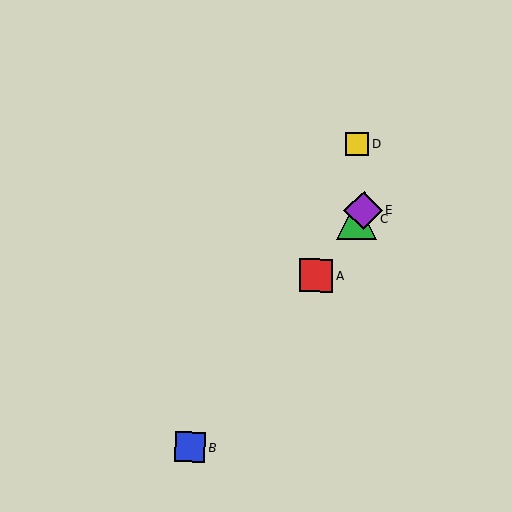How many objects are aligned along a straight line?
4 objects (A, B, C, E) are aligned along a straight line.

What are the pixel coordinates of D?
Object D is at (357, 144).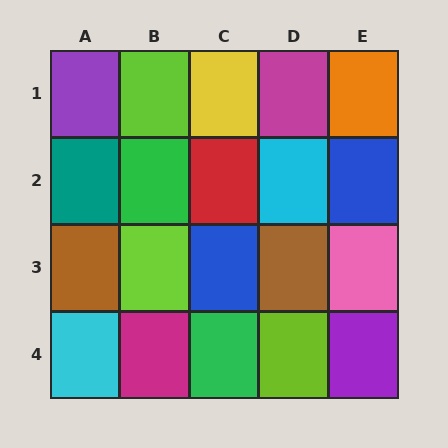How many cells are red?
1 cell is red.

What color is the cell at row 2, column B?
Green.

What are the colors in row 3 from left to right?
Brown, lime, blue, brown, pink.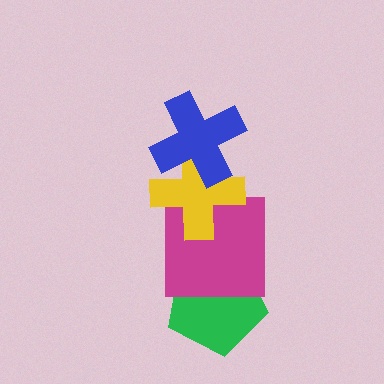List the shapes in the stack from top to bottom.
From top to bottom: the blue cross, the yellow cross, the magenta square, the green pentagon.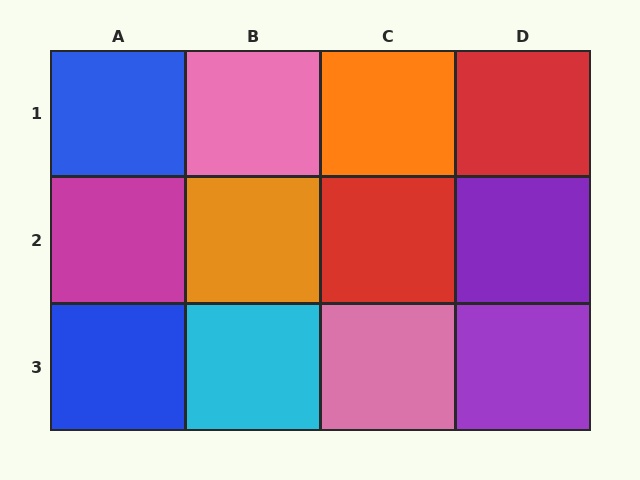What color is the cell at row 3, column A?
Blue.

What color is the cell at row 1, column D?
Red.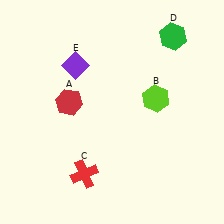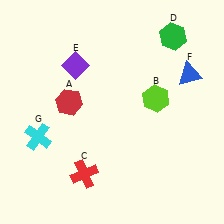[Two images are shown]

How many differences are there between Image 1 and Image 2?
There are 2 differences between the two images.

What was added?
A blue triangle (F), a cyan cross (G) were added in Image 2.